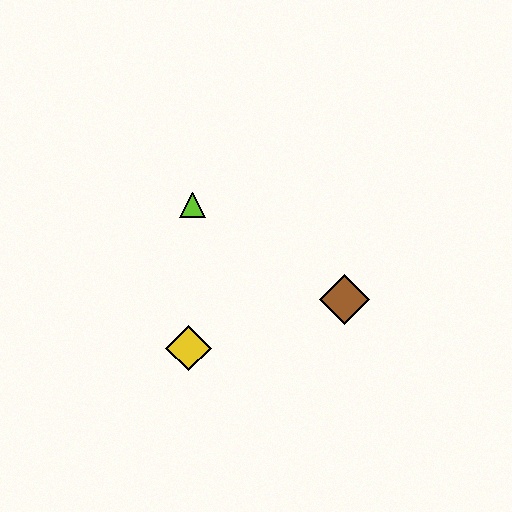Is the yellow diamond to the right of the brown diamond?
No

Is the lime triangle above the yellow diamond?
Yes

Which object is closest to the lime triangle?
The yellow diamond is closest to the lime triangle.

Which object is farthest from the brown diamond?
The lime triangle is farthest from the brown diamond.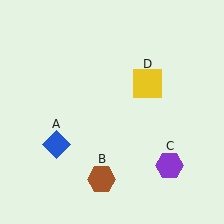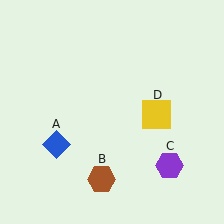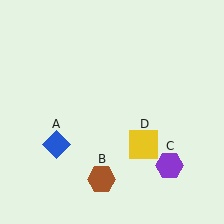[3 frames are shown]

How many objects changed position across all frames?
1 object changed position: yellow square (object D).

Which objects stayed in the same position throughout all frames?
Blue diamond (object A) and brown hexagon (object B) and purple hexagon (object C) remained stationary.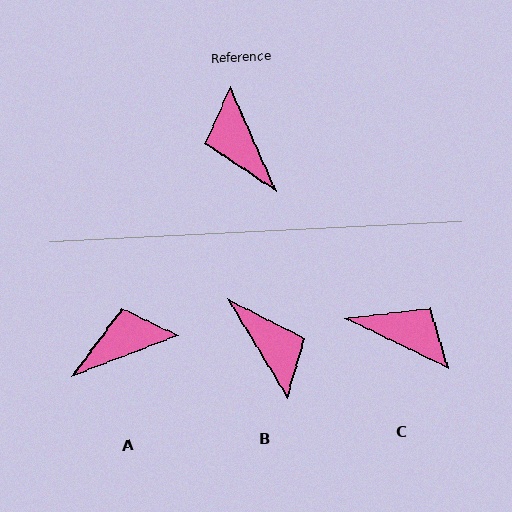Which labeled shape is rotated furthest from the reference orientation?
B, about 173 degrees away.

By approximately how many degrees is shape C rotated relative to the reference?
Approximately 140 degrees clockwise.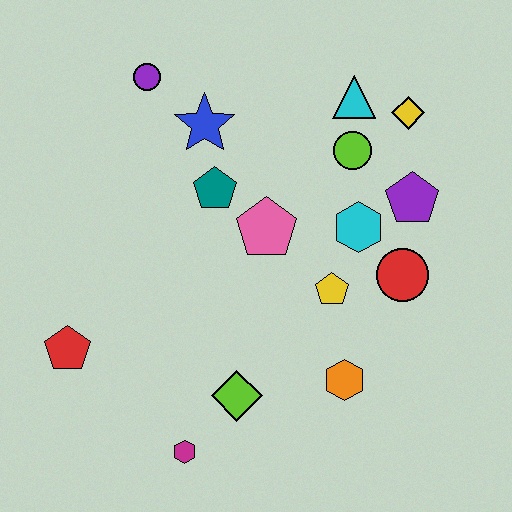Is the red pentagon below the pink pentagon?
Yes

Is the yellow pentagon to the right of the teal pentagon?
Yes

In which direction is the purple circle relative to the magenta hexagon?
The purple circle is above the magenta hexagon.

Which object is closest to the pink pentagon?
The teal pentagon is closest to the pink pentagon.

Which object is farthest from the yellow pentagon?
The purple circle is farthest from the yellow pentagon.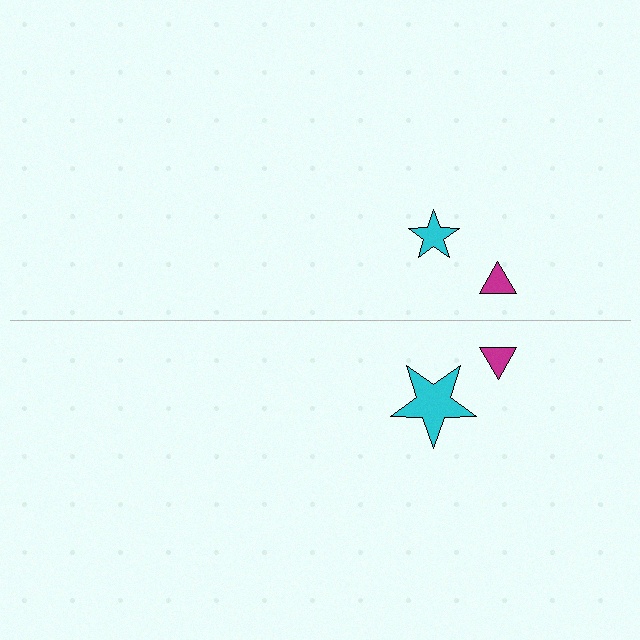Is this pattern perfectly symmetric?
No, the pattern is not perfectly symmetric. The cyan star on the bottom side has a different size than its mirror counterpart.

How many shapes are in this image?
There are 4 shapes in this image.